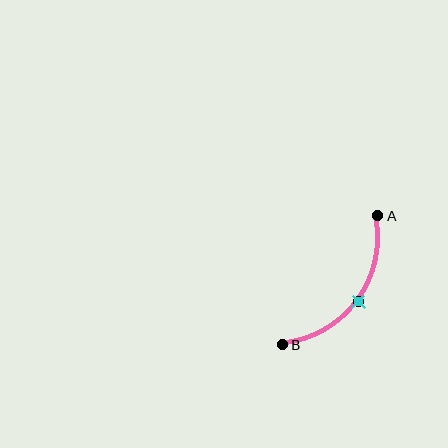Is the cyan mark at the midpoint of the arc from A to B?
Yes. The cyan mark lies on the arc at equal arc-length from both A and B — it is the arc midpoint.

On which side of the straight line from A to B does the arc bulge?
The arc bulges below and to the right of the straight line connecting A and B.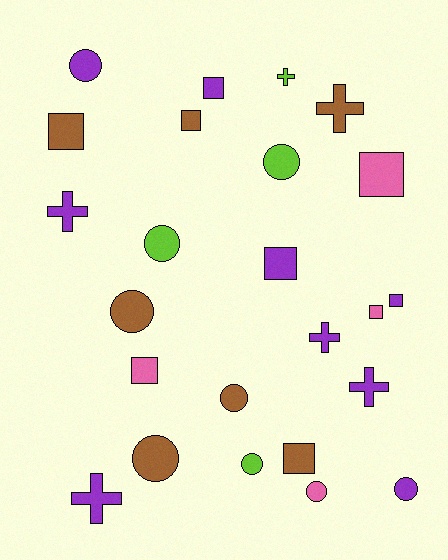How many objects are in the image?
There are 24 objects.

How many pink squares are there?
There are 3 pink squares.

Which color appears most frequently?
Purple, with 9 objects.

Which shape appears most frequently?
Square, with 9 objects.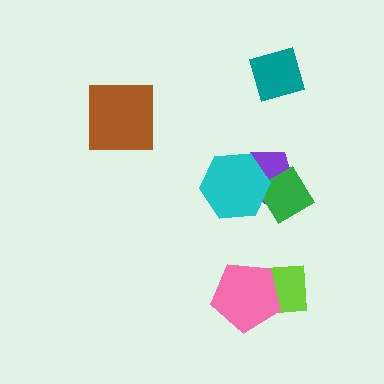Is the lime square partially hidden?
Yes, it is partially covered by another shape.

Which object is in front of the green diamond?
The cyan hexagon is in front of the green diamond.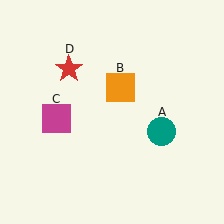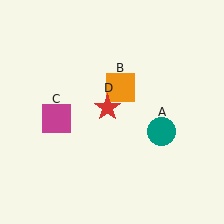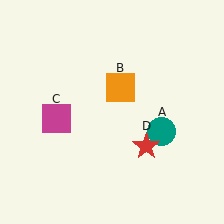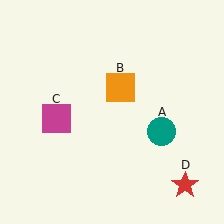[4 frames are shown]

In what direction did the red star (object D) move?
The red star (object D) moved down and to the right.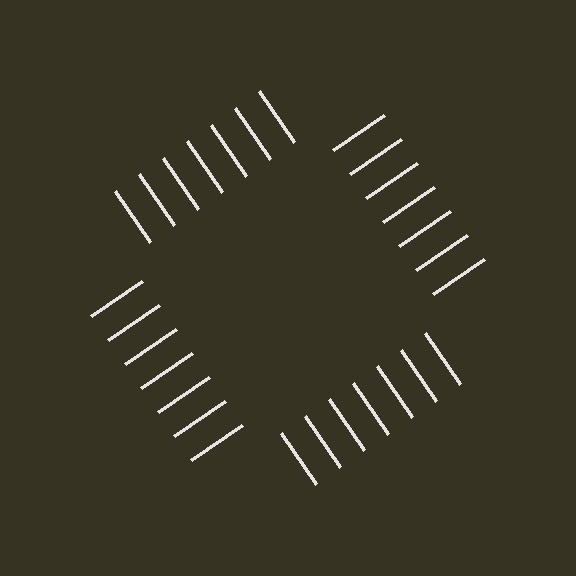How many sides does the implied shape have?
4 sides — the line-ends trace a square.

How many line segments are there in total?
28 — 7 along each of the 4 edges.